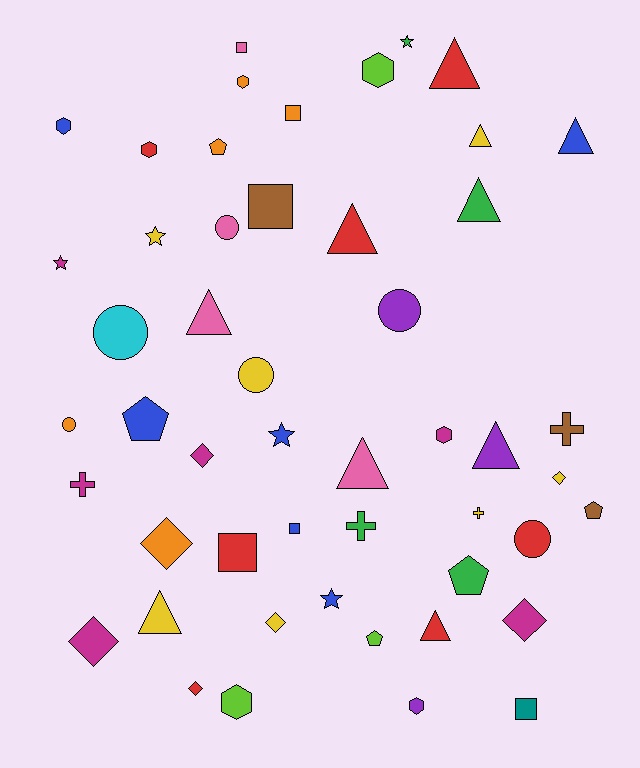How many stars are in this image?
There are 5 stars.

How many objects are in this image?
There are 50 objects.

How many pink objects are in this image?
There are 4 pink objects.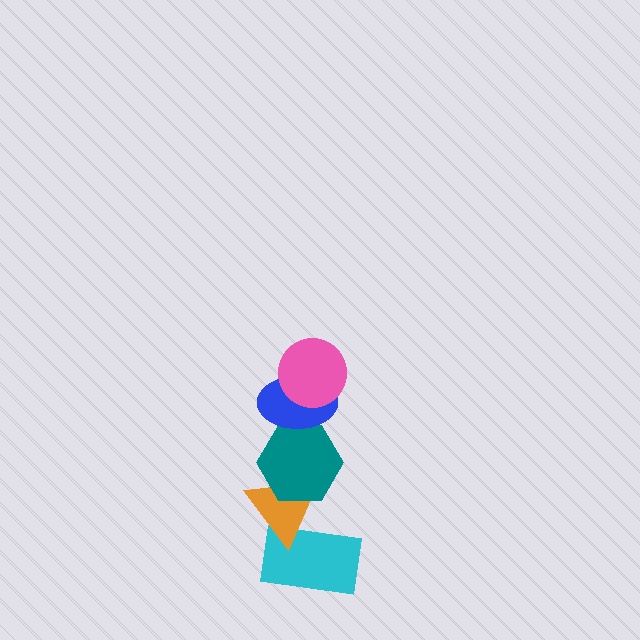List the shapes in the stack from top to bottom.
From top to bottom: the pink circle, the blue ellipse, the teal hexagon, the orange triangle, the cyan rectangle.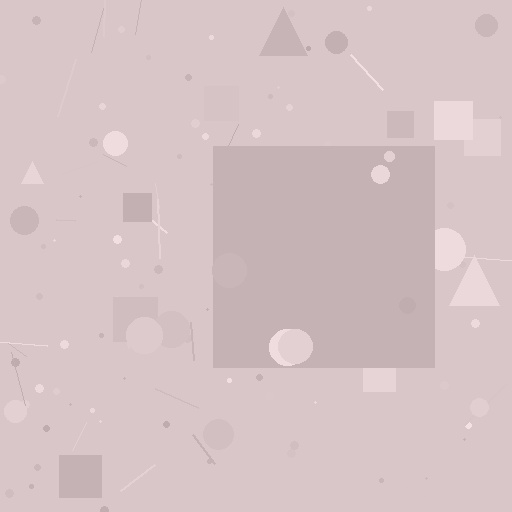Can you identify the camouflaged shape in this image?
The camouflaged shape is a square.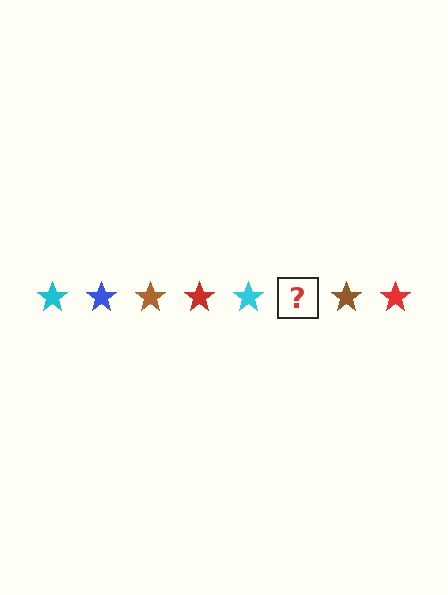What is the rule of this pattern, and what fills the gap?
The rule is that the pattern cycles through cyan, blue, brown, red stars. The gap should be filled with a blue star.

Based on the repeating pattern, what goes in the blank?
The blank should be a blue star.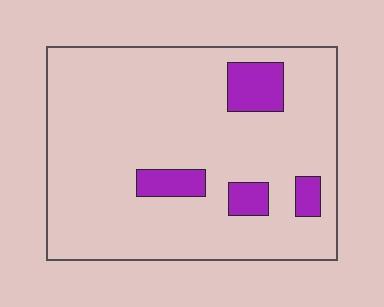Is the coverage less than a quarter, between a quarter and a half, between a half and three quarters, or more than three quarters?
Less than a quarter.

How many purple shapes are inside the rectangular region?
4.